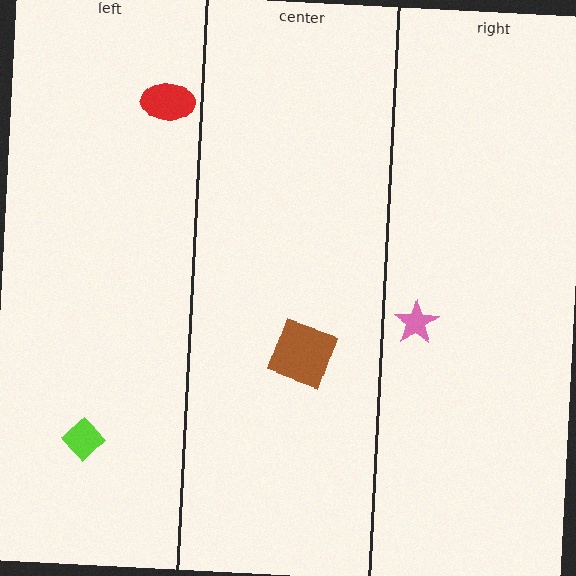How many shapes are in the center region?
1.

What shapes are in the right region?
The pink star.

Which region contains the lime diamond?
The left region.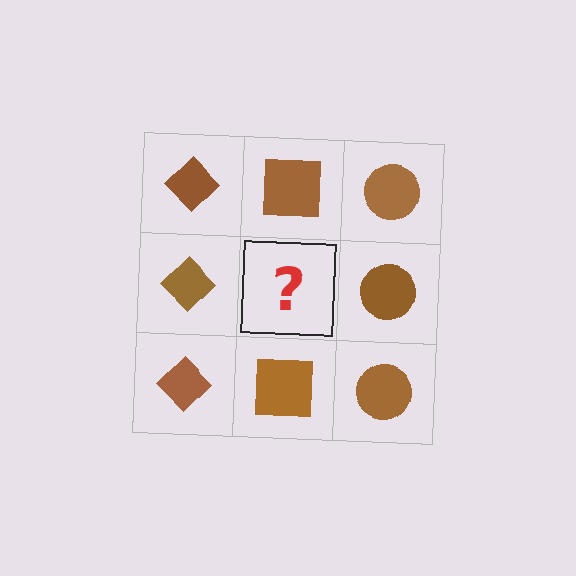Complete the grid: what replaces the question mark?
The question mark should be replaced with a brown square.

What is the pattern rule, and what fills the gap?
The rule is that each column has a consistent shape. The gap should be filled with a brown square.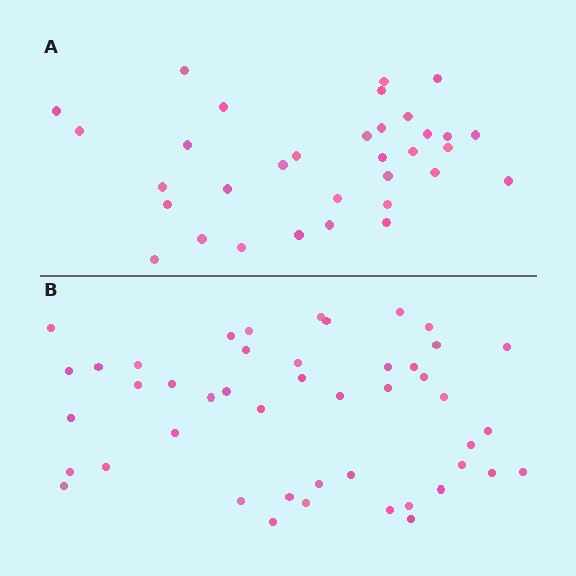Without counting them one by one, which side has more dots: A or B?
Region B (the bottom region) has more dots.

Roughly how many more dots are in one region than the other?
Region B has approximately 15 more dots than region A.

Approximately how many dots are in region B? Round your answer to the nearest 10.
About 50 dots. (The exact count is 46, which rounds to 50.)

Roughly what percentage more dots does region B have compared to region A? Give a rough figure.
About 40% more.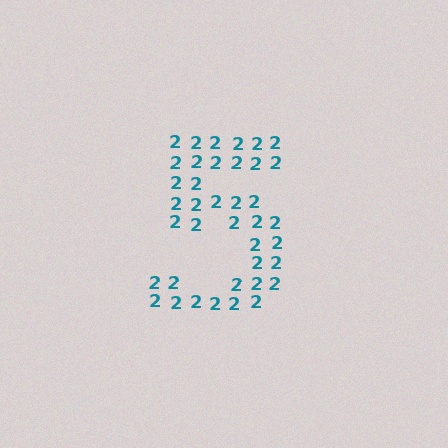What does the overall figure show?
The overall figure shows the digit 5.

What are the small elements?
The small elements are digit 2's.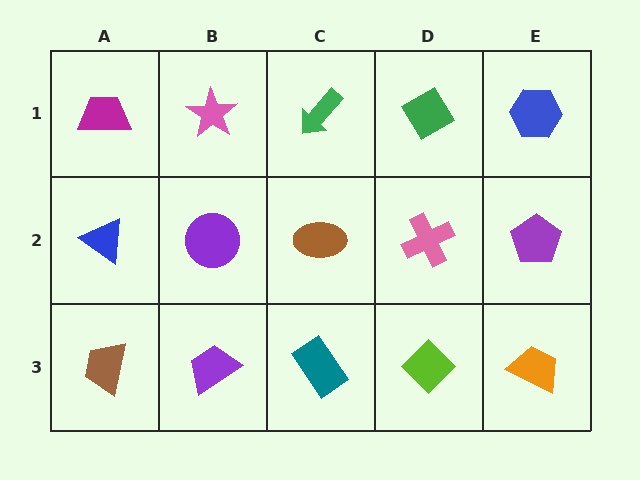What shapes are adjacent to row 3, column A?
A blue triangle (row 2, column A), a purple trapezoid (row 3, column B).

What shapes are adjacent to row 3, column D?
A pink cross (row 2, column D), a teal rectangle (row 3, column C), an orange trapezoid (row 3, column E).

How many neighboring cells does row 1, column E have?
2.